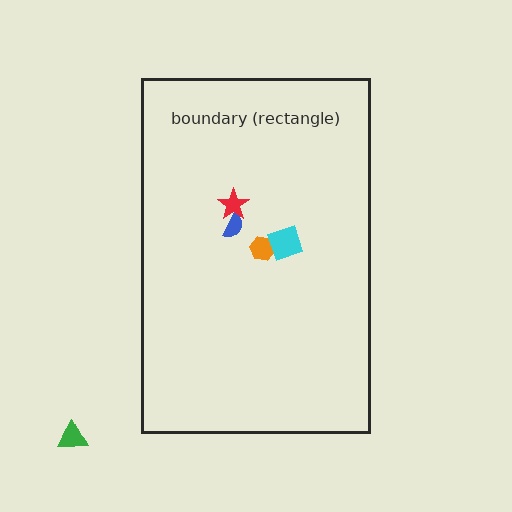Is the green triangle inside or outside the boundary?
Outside.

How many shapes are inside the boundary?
4 inside, 1 outside.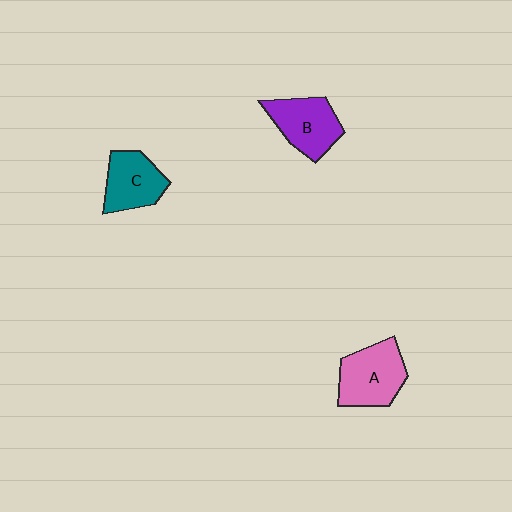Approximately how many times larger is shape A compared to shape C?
Approximately 1.2 times.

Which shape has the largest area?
Shape A (pink).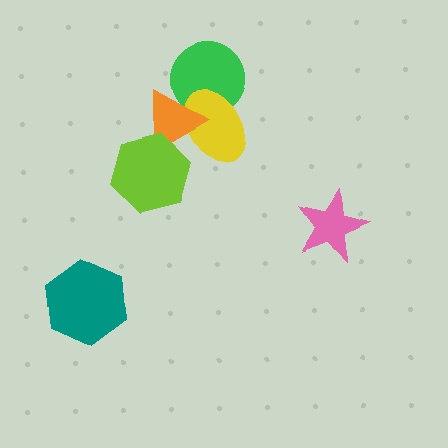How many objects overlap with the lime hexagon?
1 object overlaps with the lime hexagon.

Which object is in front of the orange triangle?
The lime hexagon is in front of the orange triangle.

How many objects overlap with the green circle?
2 objects overlap with the green circle.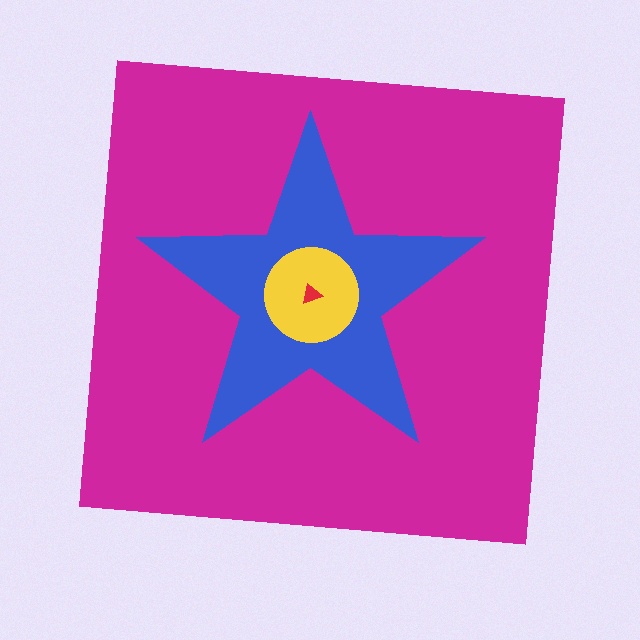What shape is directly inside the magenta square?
The blue star.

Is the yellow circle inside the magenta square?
Yes.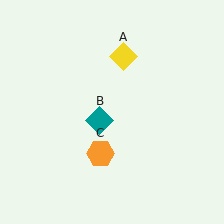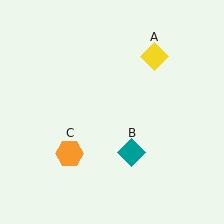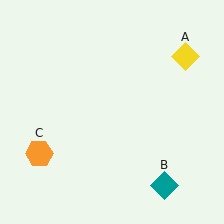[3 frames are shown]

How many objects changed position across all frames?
3 objects changed position: yellow diamond (object A), teal diamond (object B), orange hexagon (object C).